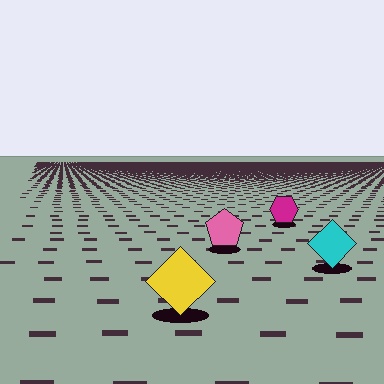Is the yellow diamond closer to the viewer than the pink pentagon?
Yes. The yellow diamond is closer — you can tell from the texture gradient: the ground texture is coarser near it.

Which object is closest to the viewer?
The yellow diamond is closest. The texture marks near it are larger and more spread out.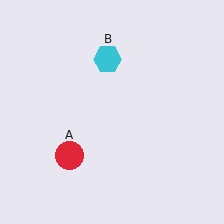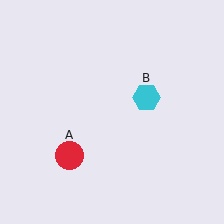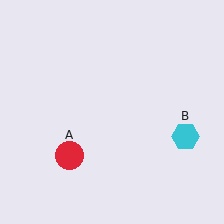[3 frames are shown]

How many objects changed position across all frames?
1 object changed position: cyan hexagon (object B).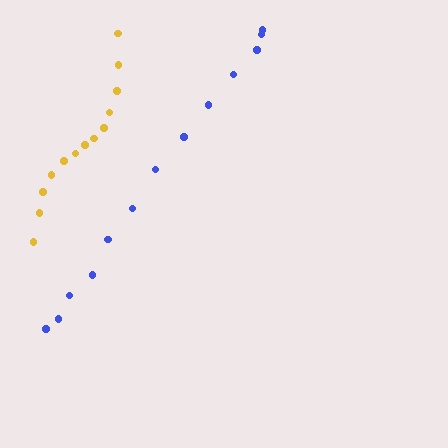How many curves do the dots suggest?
There are 2 distinct paths.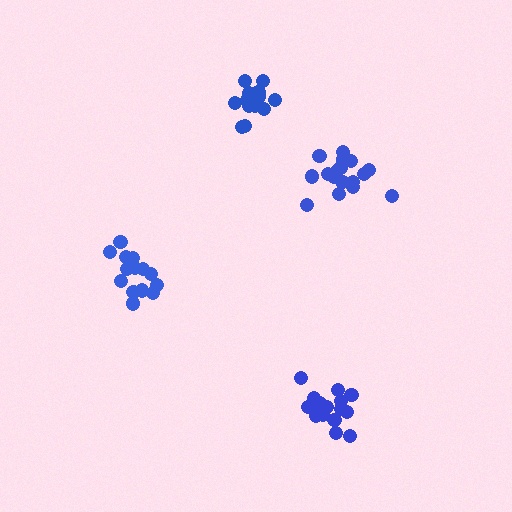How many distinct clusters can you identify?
There are 4 distinct clusters.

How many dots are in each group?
Group 1: 16 dots, Group 2: 14 dots, Group 3: 17 dots, Group 4: 14 dots (61 total).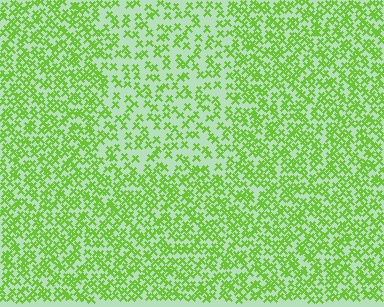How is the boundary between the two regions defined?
The boundary is defined by a change in element density (approximately 1.8x ratio). All elements are the same color, size, and shape.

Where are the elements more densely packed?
The elements are more densely packed outside the rectangle boundary.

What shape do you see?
I see a rectangle.